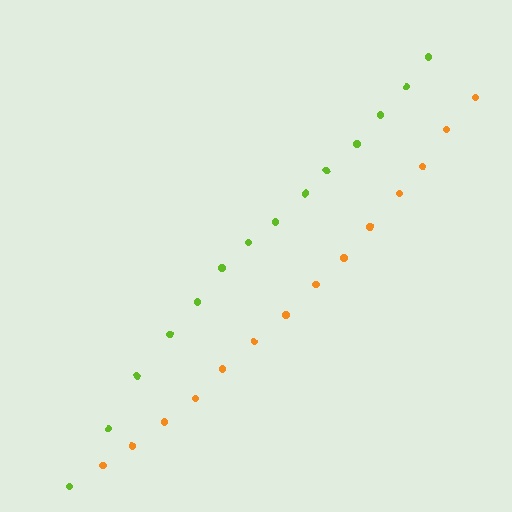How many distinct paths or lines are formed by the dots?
There are 2 distinct paths.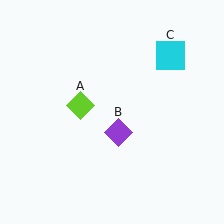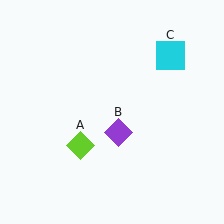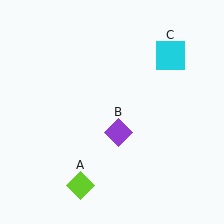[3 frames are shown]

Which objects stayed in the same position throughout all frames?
Purple diamond (object B) and cyan square (object C) remained stationary.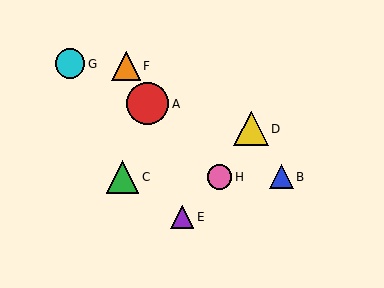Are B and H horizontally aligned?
Yes, both are at y≈177.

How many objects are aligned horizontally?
3 objects (B, C, H) are aligned horizontally.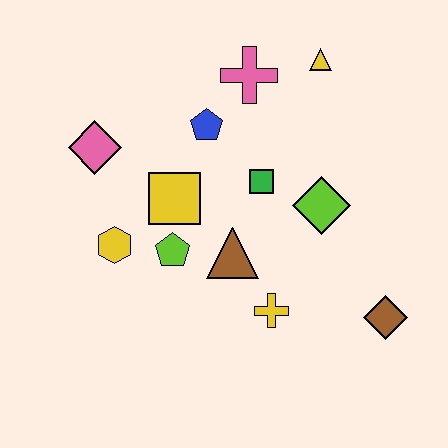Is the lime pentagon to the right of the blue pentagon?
No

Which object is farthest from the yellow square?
The brown diamond is farthest from the yellow square.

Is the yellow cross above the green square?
No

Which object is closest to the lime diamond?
The green square is closest to the lime diamond.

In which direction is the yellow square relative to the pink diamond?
The yellow square is to the right of the pink diamond.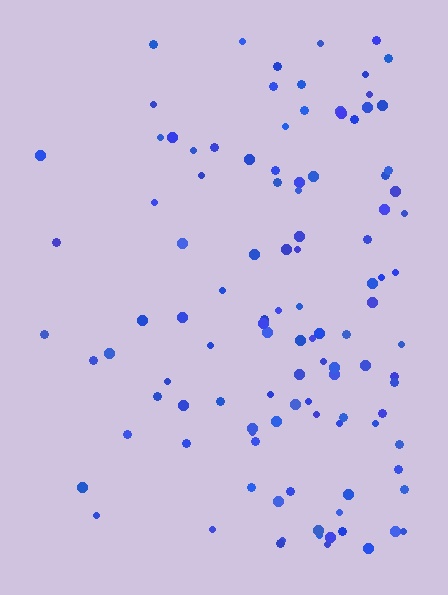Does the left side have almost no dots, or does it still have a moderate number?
Still a moderate number, just noticeably fewer than the right.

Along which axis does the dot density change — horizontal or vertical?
Horizontal.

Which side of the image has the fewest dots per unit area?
The left.